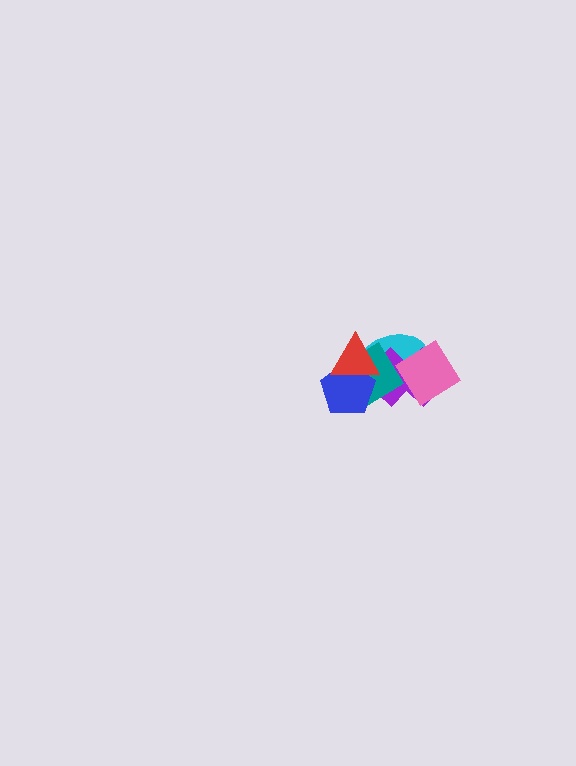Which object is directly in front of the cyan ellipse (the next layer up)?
The purple cross is directly in front of the cyan ellipse.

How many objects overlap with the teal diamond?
5 objects overlap with the teal diamond.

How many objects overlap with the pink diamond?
3 objects overlap with the pink diamond.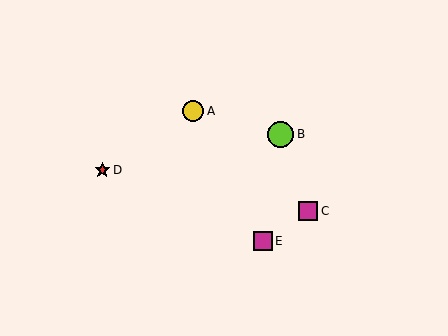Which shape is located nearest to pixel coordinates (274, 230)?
The magenta square (labeled E) at (263, 241) is nearest to that location.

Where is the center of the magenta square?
The center of the magenta square is at (263, 241).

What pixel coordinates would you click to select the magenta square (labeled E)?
Click at (263, 241) to select the magenta square E.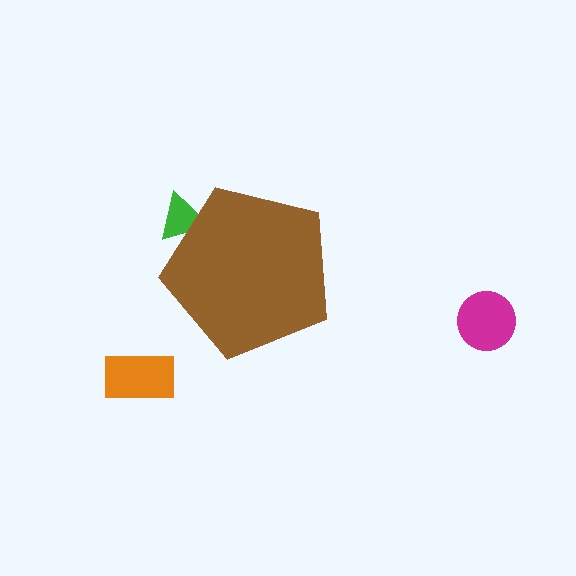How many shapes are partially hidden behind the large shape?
1 shape is partially hidden.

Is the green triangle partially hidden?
Yes, the green triangle is partially hidden behind the brown pentagon.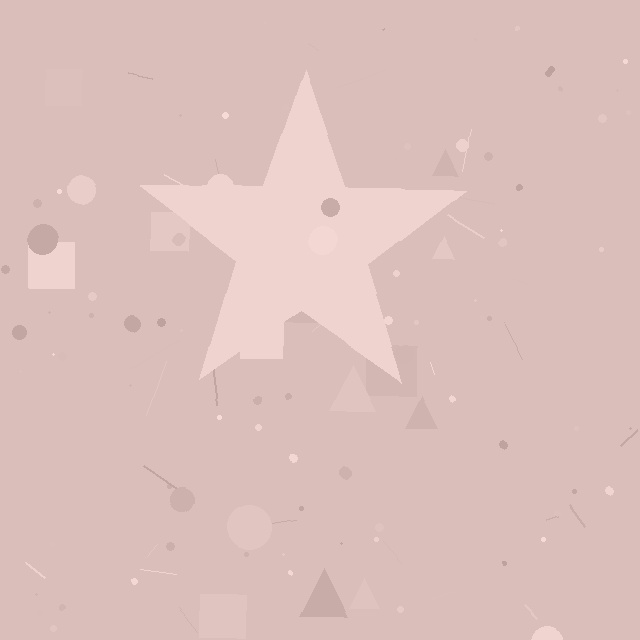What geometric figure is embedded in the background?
A star is embedded in the background.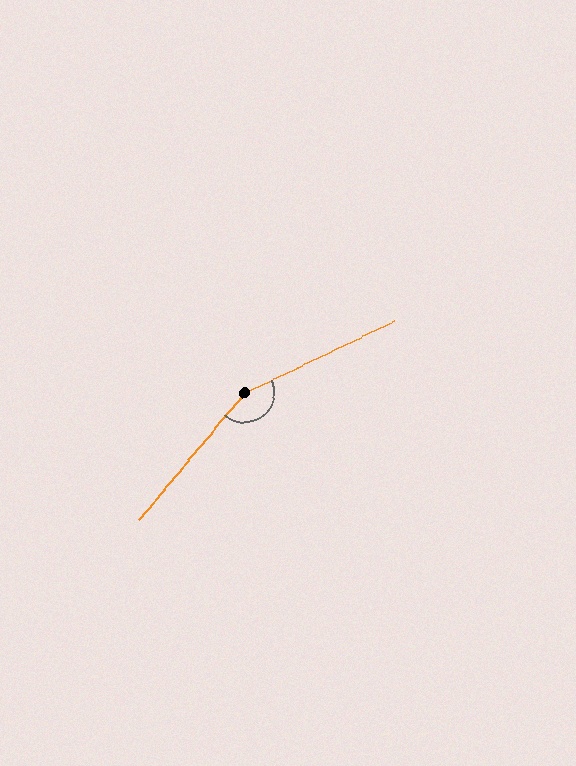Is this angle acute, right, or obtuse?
It is obtuse.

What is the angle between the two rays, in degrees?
Approximately 155 degrees.